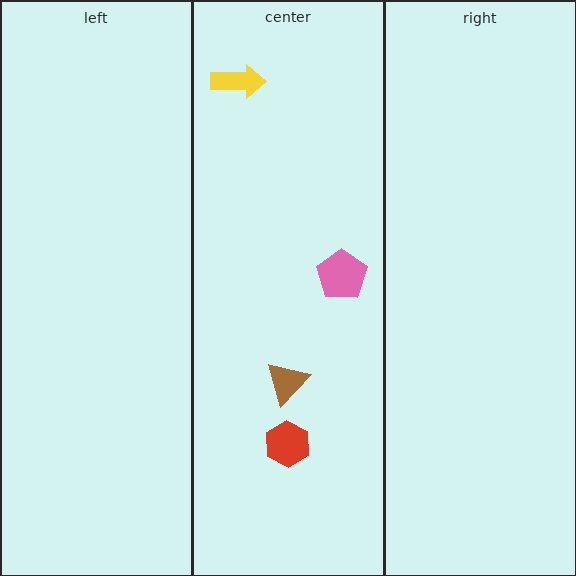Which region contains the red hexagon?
The center region.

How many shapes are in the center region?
4.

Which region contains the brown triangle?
The center region.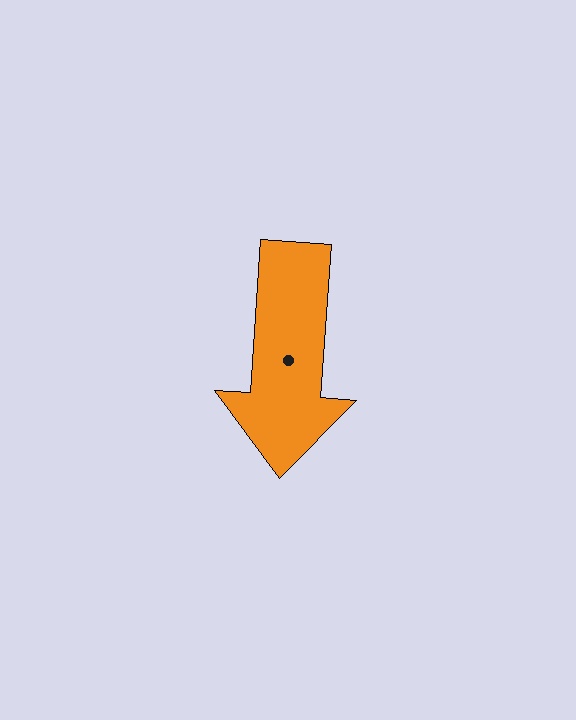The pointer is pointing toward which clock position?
Roughly 6 o'clock.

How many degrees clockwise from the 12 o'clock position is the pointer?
Approximately 184 degrees.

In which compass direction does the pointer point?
South.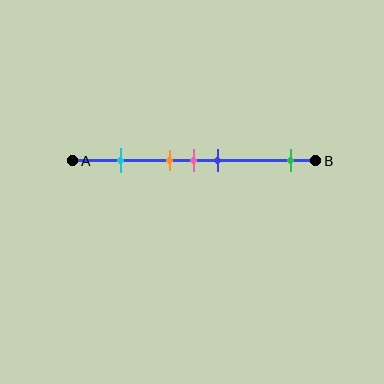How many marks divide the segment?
There are 5 marks dividing the segment.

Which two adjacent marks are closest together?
The orange and pink marks are the closest adjacent pair.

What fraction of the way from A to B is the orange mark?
The orange mark is approximately 40% (0.4) of the way from A to B.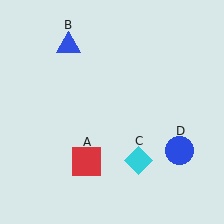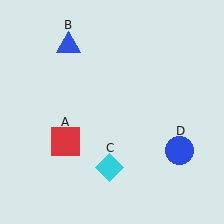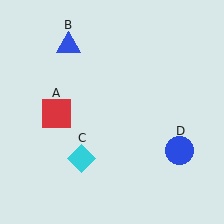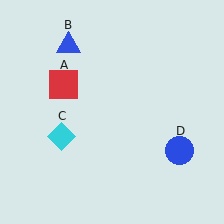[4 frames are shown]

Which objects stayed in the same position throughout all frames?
Blue triangle (object B) and blue circle (object D) remained stationary.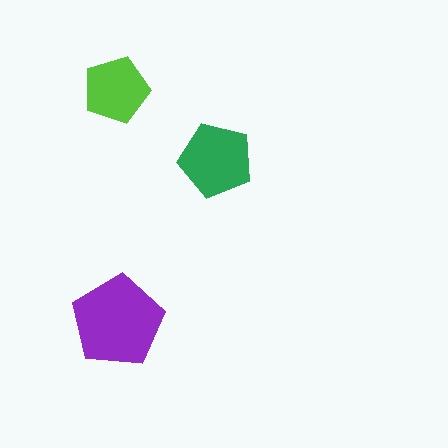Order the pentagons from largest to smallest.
the purple one, the green one, the lime one.